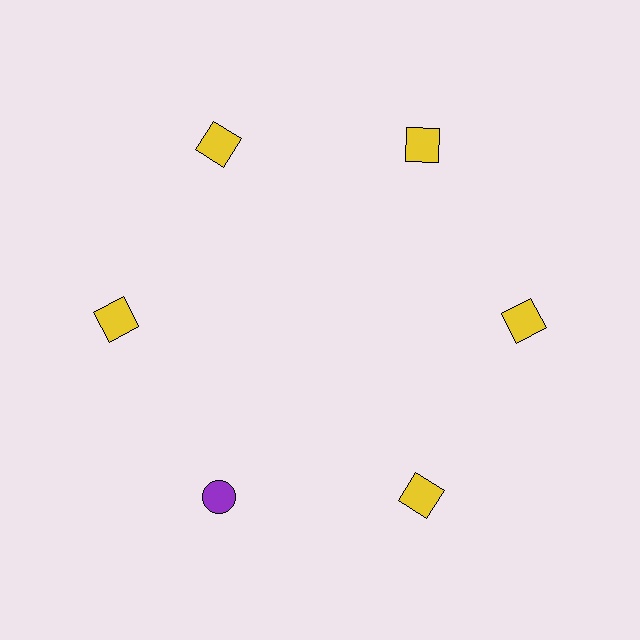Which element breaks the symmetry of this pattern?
The purple circle at roughly the 7 o'clock position breaks the symmetry. All other shapes are yellow squares.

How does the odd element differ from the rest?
It differs in both color (purple instead of yellow) and shape (circle instead of square).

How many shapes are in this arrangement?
There are 6 shapes arranged in a ring pattern.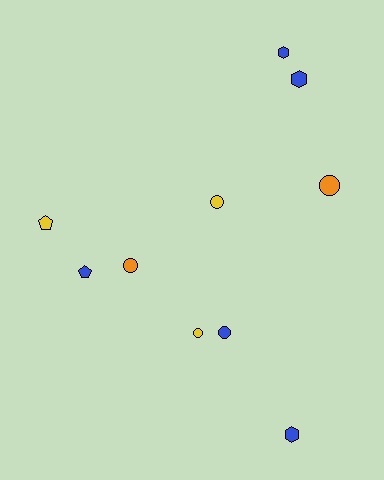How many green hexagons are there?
There are no green hexagons.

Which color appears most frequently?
Blue, with 5 objects.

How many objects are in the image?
There are 10 objects.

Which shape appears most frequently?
Circle, with 5 objects.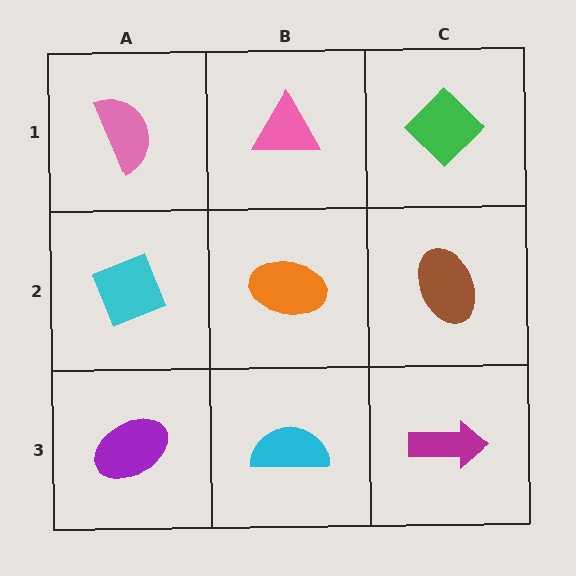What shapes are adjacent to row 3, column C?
A brown ellipse (row 2, column C), a cyan semicircle (row 3, column B).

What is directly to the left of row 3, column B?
A purple ellipse.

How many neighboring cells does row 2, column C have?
3.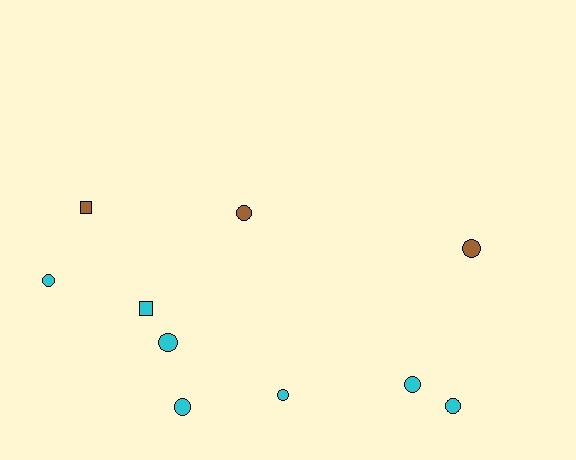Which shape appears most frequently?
Circle, with 8 objects.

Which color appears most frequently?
Cyan, with 7 objects.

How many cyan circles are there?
There are 6 cyan circles.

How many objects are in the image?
There are 10 objects.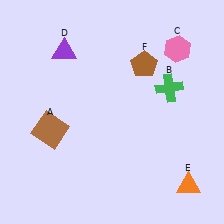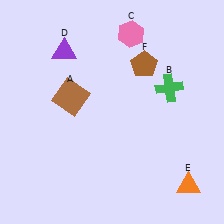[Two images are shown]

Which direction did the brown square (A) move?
The brown square (A) moved up.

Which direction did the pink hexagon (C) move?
The pink hexagon (C) moved left.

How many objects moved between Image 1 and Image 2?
2 objects moved between the two images.